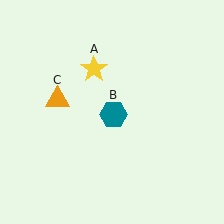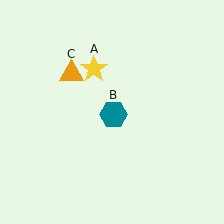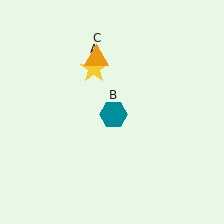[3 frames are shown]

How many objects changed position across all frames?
1 object changed position: orange triangle (object C).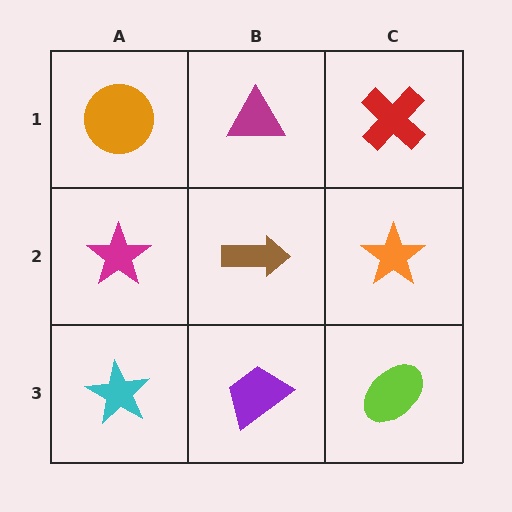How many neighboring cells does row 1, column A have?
2.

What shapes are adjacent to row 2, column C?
A red cross (row 1, column C), a lime ellipse (row 3, column C), a brown arrow (row 2, column B).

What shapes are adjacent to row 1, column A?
A magenta star (row 2, column A), a magenta triangle (row 1, column B).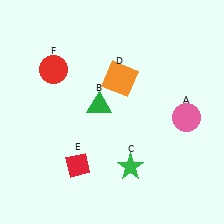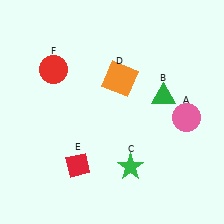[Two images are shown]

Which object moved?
The green triangle (B) moved right.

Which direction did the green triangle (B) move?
The green triangle (B) moved right.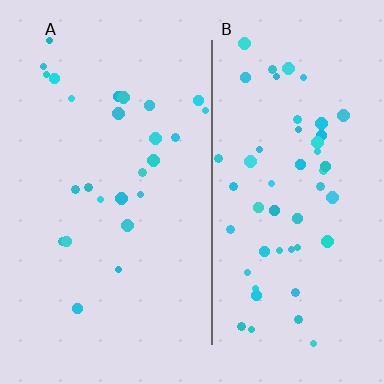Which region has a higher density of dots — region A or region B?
B (the right).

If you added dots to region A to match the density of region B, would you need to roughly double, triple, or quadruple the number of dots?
Approximately double.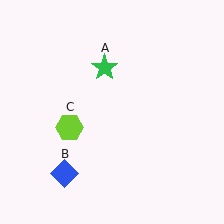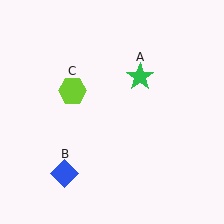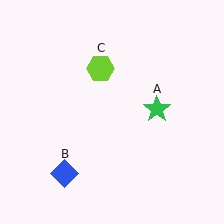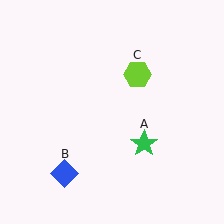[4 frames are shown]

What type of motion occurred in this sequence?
The green star (object A), lime hexagon (object C) rotated clockwise around the center of the scene.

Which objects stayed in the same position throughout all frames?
Blue diamond (object B) remained stationary.